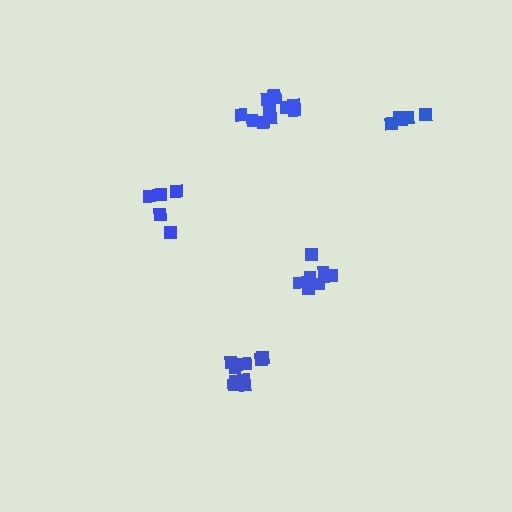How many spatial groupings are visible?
There are 5 spatial groupings.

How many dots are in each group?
Group 1: 5 dots, Group 2: 5 dots, Group 3: 11 dots, Group 4: 10 dots, Group 5: 7 dots (38 total).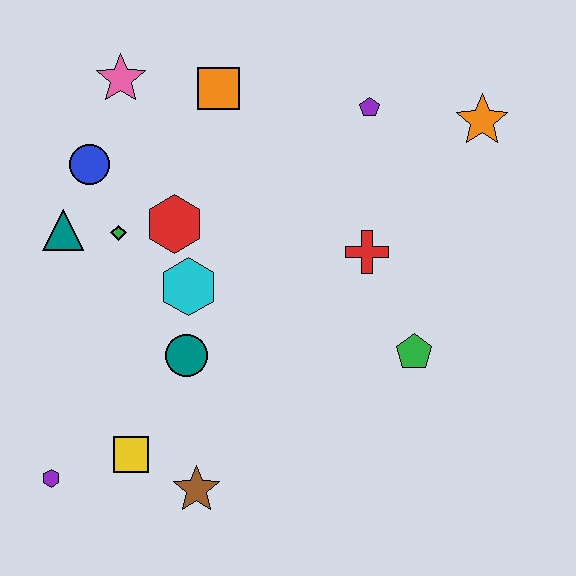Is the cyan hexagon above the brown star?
Yes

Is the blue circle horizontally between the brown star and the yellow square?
No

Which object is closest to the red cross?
The green pentagon is closest to the red cross.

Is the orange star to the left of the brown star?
No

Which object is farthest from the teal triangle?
The orange star is farthest from the teal triangle.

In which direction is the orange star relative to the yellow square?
The orange star is to the right of the yellow square.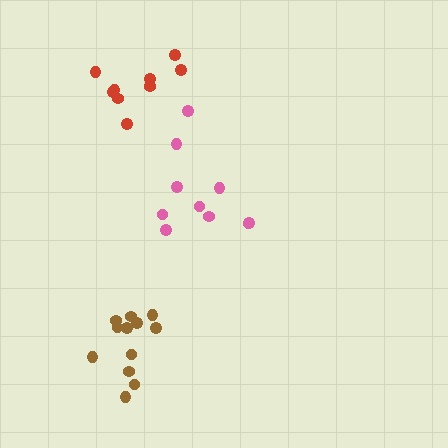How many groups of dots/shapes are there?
There are 3 groups.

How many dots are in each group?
Group 1: 10 dots, Group 2: 12 dots, Group 3: 9 dots (31 total).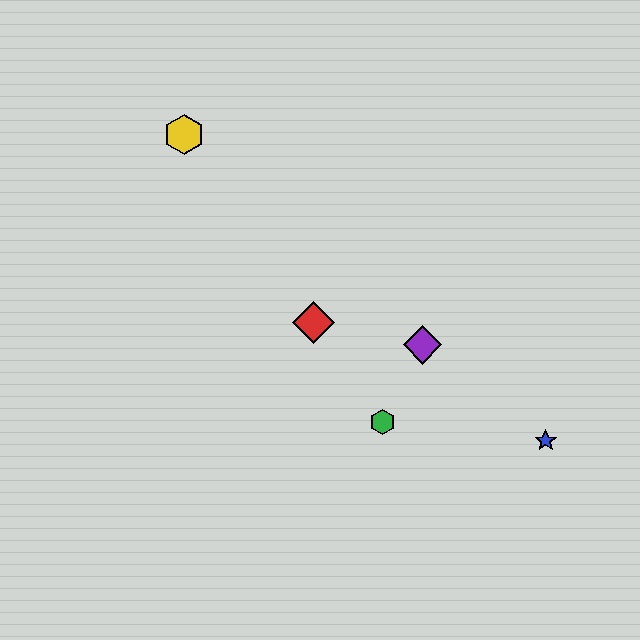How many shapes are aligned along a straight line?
3 shapes (the red diamond, the green hexagon, the yellow hexagon) are aligned along a straight line.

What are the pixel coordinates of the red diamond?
The red diamond is at (314, 323).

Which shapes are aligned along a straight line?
The red diamond, the green hexagon, the yellow hexagon are aligned along a straight line.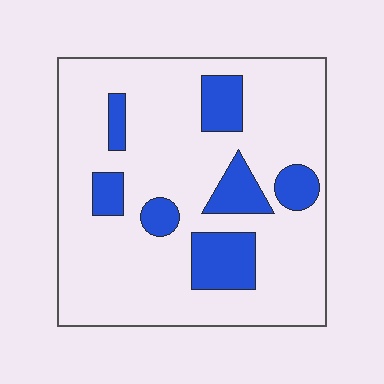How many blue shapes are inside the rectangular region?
7.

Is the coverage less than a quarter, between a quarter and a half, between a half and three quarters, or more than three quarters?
Less than a quarter.